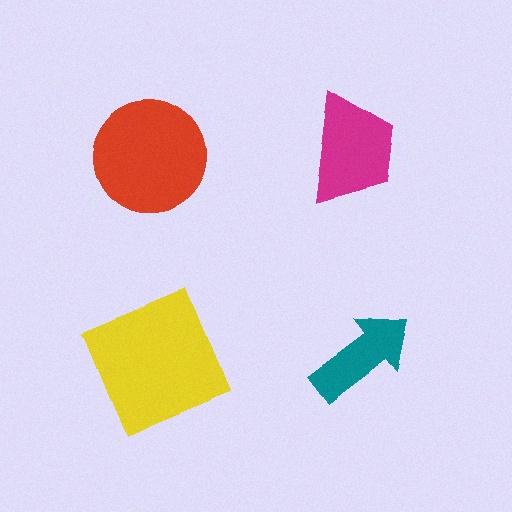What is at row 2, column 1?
A yellow square.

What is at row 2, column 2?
A teal arrow.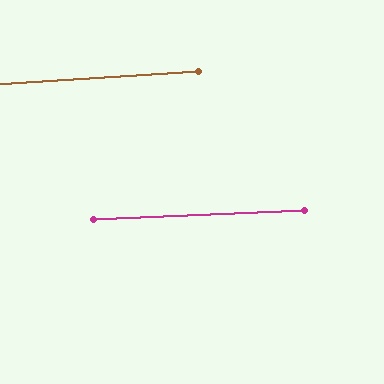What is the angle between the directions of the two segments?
Approximately 1 degree.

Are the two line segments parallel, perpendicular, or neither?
Parallel — their directions differ by only 1.2°.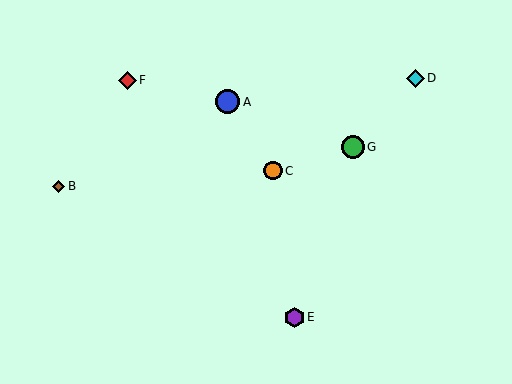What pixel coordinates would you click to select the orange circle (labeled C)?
Click at (273, 171) to select the orange circle C.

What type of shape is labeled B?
Shape B is a brown diamond.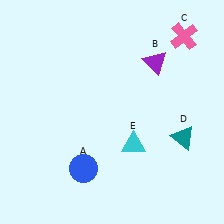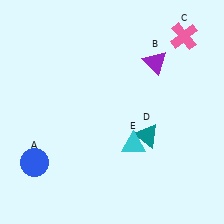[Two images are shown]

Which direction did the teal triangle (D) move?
The teal triangle (D) moved left.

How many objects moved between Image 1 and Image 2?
2 objects moved between the two images.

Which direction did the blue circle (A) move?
The blue circle (A) moved left.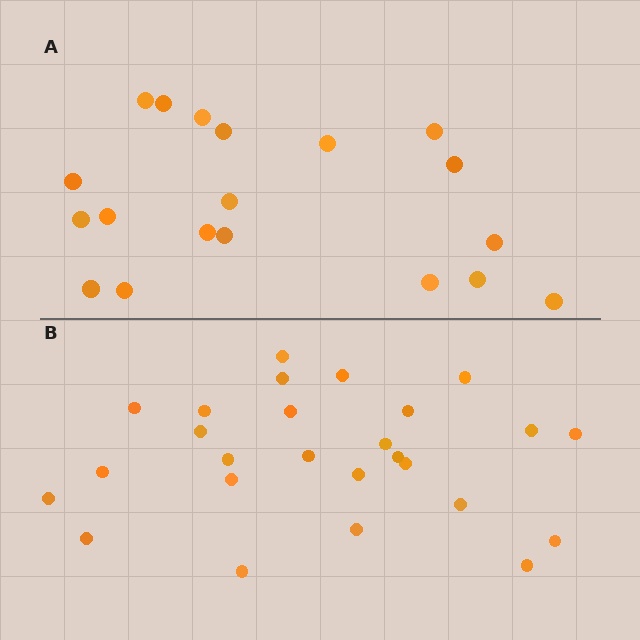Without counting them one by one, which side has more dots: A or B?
Region B (the bottom region) has more dots.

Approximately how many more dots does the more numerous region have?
Region B has roughly 8 or so more dots than region A.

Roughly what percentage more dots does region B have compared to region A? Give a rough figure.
About 35% more.